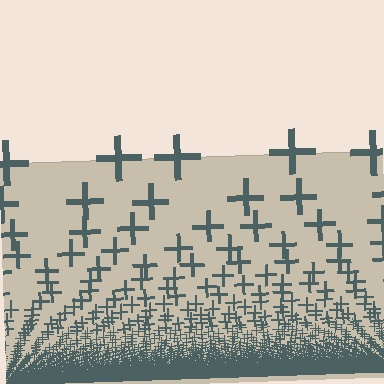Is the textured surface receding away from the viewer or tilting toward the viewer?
The surface appears to tilt toward the viewer. Texture elements get larger and sparser toward the top.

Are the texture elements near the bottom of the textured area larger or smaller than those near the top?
Smaller. The gradient is inverted — elements near the bottom are smaller and denser.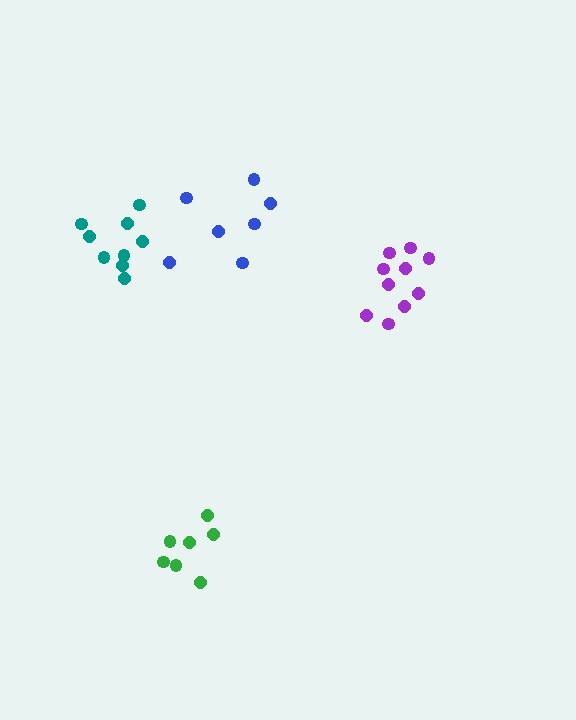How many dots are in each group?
Group 1: 9 dots, Group 2: 7 dots, Group 3: 7 dots, Group 4: 10 dots (33 total).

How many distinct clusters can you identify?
There are 4 distinct clusters.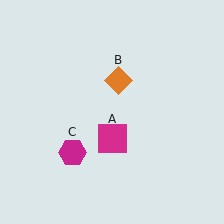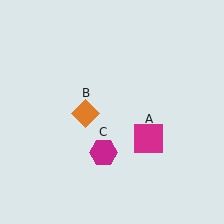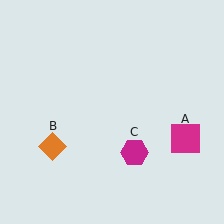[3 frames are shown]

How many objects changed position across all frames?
3 objects changed position: magenta square (object A), orange diamond (object B), magenta hexagon (object C).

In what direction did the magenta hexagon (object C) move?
The magenta hexagon (object C) moved right.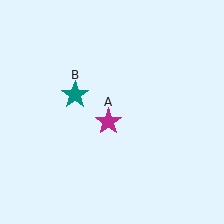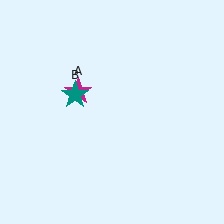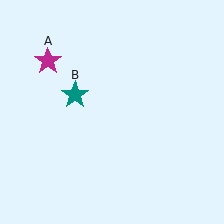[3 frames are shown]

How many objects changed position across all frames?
1 object changed position: magenta star (object A).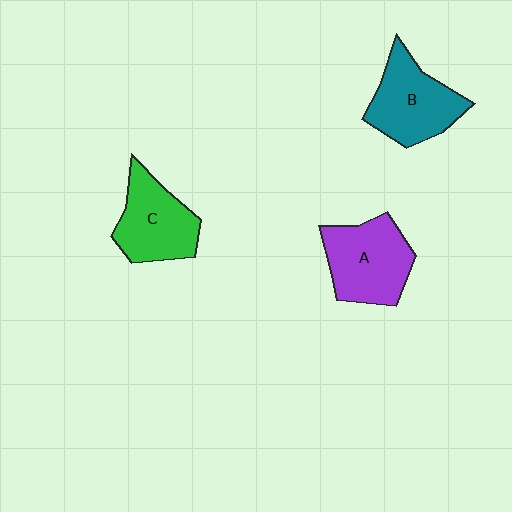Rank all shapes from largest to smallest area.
From largest to smallest: A (purple), B (teal), C (green).